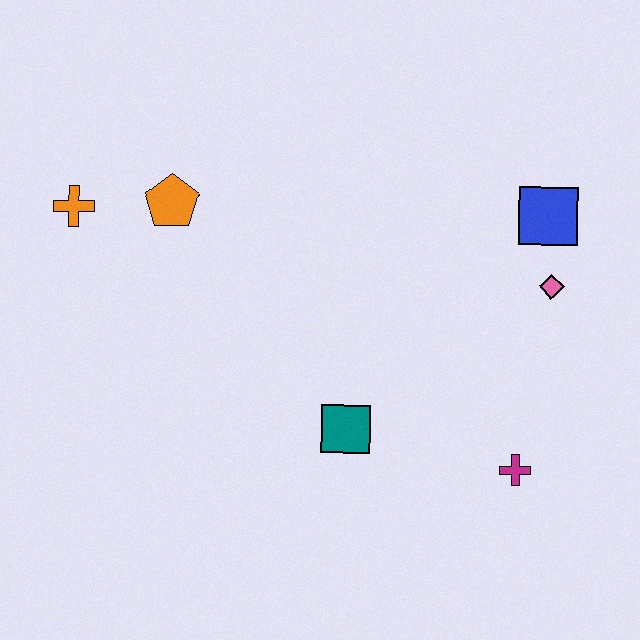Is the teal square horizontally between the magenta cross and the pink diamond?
No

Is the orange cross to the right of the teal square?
No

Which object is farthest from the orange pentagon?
The magenta cross is farthest from the orange pentagon.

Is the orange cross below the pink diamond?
No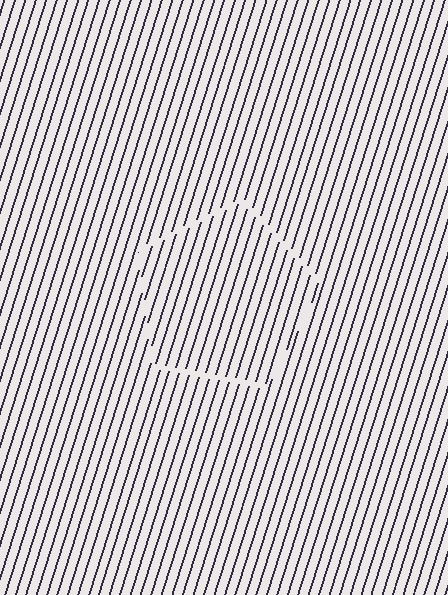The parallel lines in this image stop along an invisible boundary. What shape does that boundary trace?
An illusory pentagon. The interior of the shape contains the same grating, shifted by half a period — the contour is defined by the phase discontinuity where line-ends from the inner and outer gratings abut.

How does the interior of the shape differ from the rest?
The interior of the shape contains the same grating, shifted by half a period — the contour is defined by the phase discontinuity where line-ends from the inner and outer gratings abut.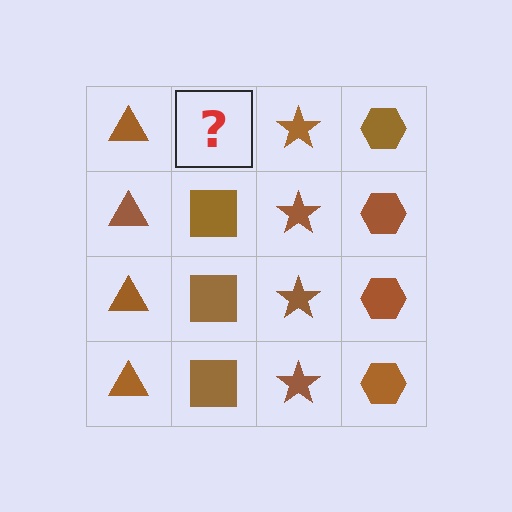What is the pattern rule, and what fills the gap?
The rule is that each column has a consistent shape. The gap should be filled with a brown square.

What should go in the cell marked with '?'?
The missing cell should contain a brown square.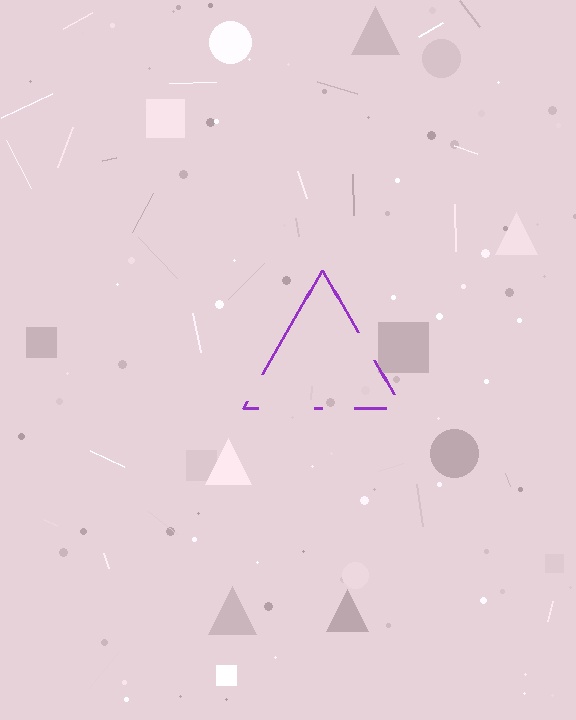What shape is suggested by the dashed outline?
The dashed outline suggests a triangle.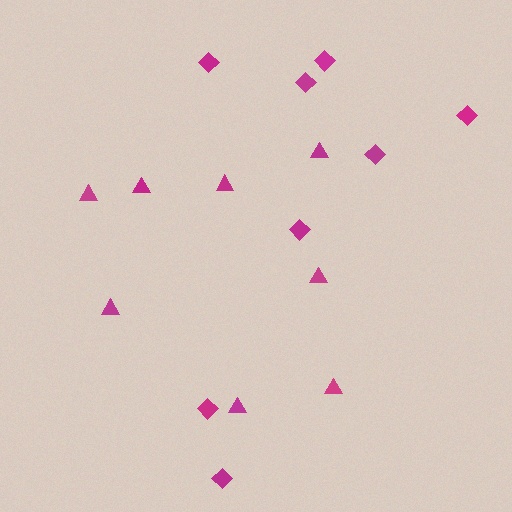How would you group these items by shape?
There are 2 groups: one group of triangles (8) and one group of diamonds (8).